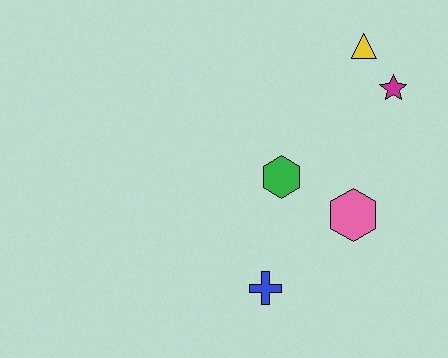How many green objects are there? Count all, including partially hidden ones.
There is 1 green object.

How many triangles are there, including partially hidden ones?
There is 1 triangle.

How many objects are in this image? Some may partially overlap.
There are 5 objects.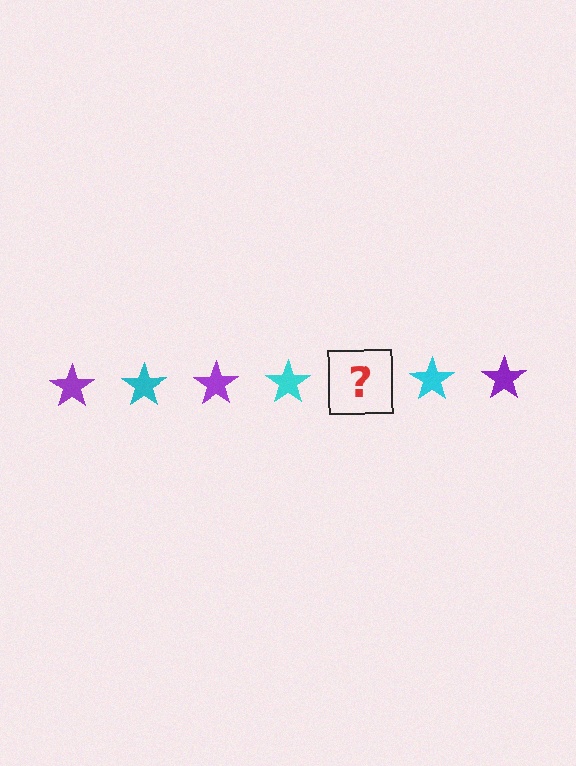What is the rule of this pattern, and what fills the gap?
The rule is that the pattern cycles through purple, cyan stars. The gap should be filled with a purple star.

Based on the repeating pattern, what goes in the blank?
The blank should be a purple star.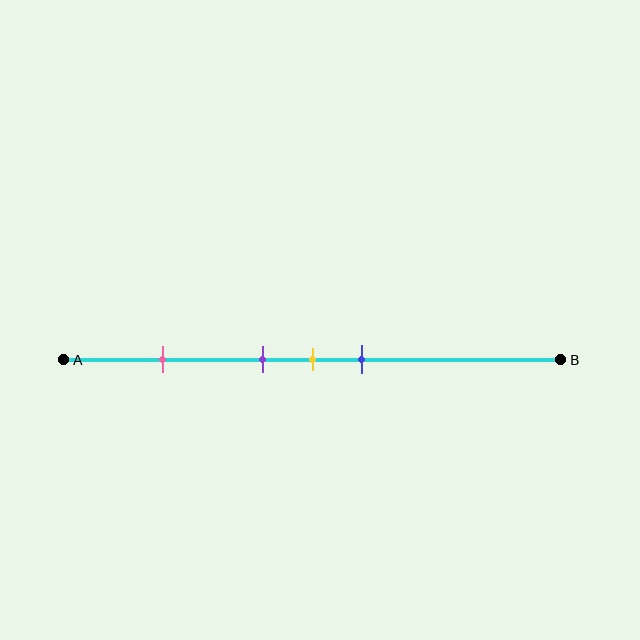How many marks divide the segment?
There are 4 marks dividing the segment.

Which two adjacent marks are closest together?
The purple and yellow marks are the closest adjacent pair.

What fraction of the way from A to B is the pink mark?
The pink mark is approximately 20% (0.2) of the way from A to B.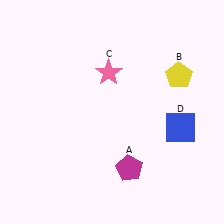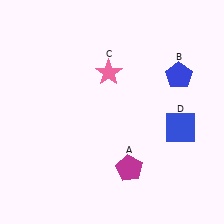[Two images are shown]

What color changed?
The pentagon (B) changed from yellow in Image 1 to blue in Image 2.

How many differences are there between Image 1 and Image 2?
There is 1 difference between the two images.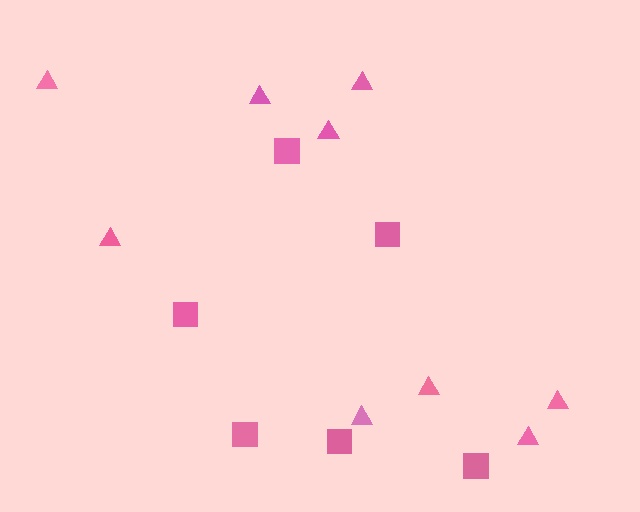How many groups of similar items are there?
There are 2 groups: one group of squares (6) and one group of triangles (9).